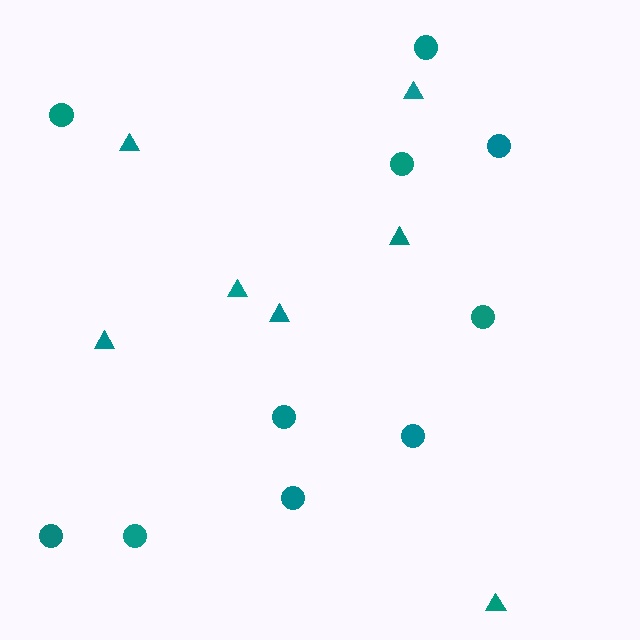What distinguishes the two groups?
There are 2 groups: one group of triangles (7) and one group of circles (10).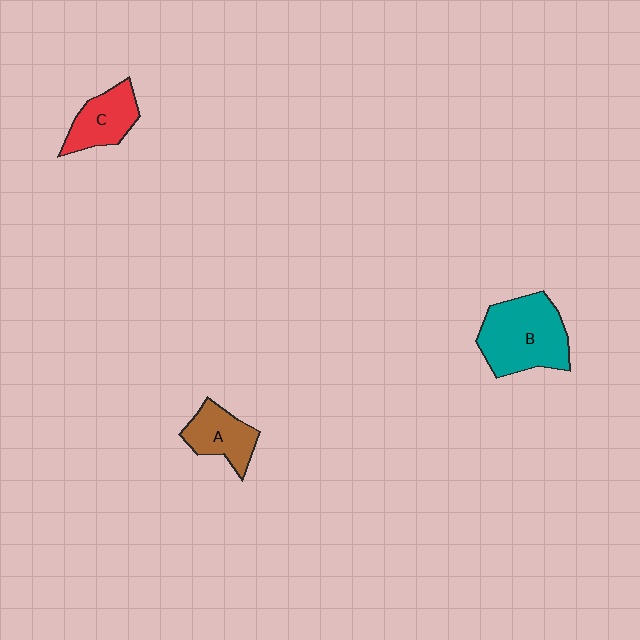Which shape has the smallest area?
Shape A (brown).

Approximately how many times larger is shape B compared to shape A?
Approximately 1.8 times.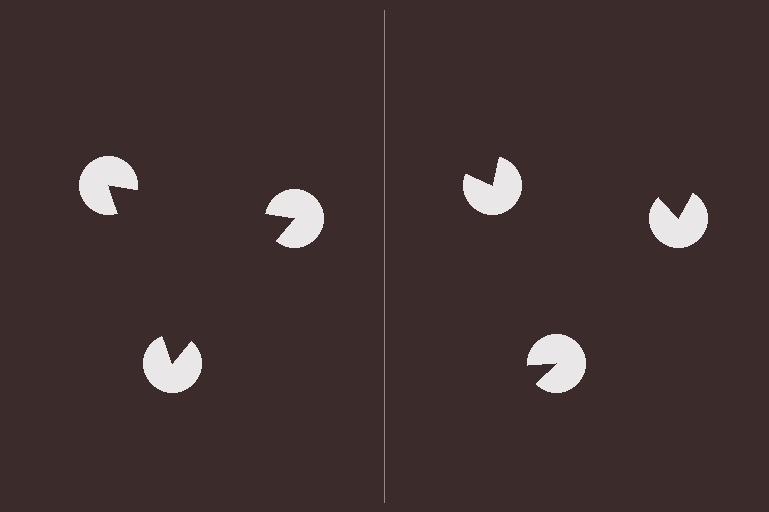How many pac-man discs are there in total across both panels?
6 — 3 on each side.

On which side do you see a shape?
An illusory triangle appears on the left side. On the right side the wedge cuts are rotated, so no coherent shape forms.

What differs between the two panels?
The pac-man discs are positioned identically on both sides; only the wedge orientations differ. On the left they align to a triangle; on the right they are misaligned.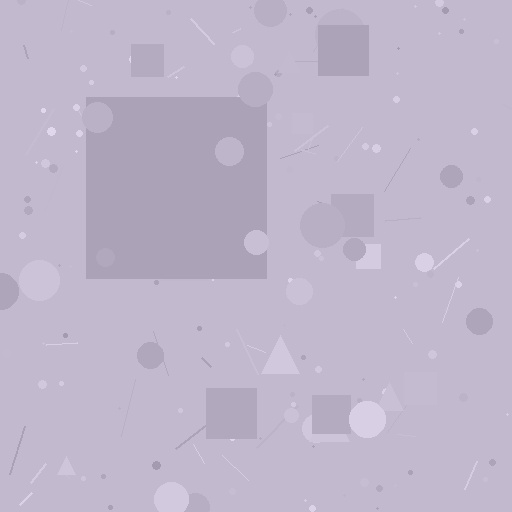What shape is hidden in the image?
A square is hidden in the image.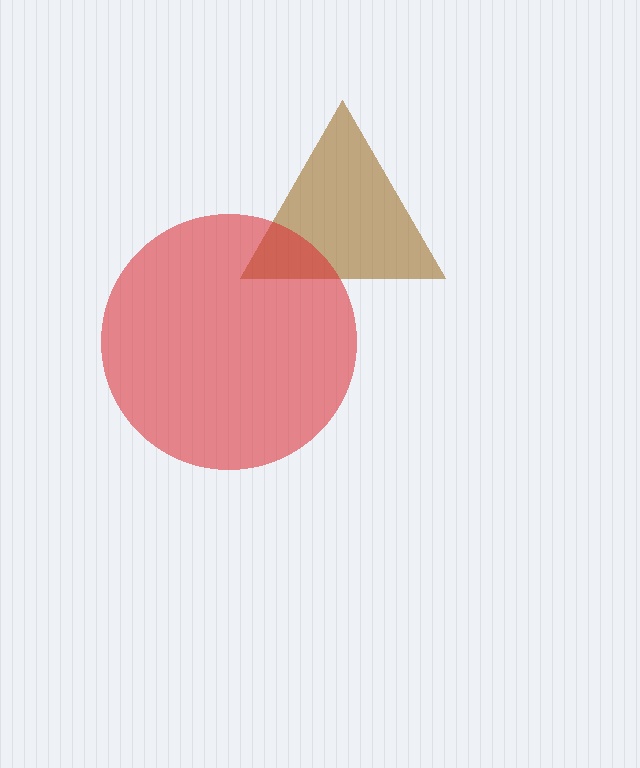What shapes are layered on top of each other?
The layered shapes are: a brown triangle, a red circle.